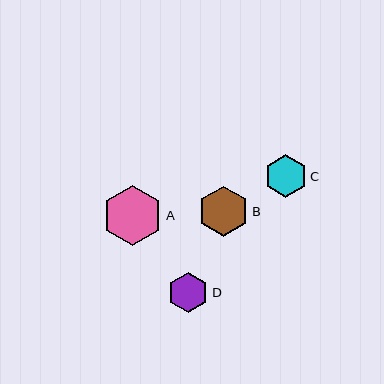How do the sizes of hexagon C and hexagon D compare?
Hexagon C and hexagon D are approximately the same size.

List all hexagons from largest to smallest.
From largest to smallest: A, B, C, D.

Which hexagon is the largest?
Hexagon A is the largest with a size of approximately 60 pixels.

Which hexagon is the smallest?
Hexagon D is the smallest with a size of approximately 40 pixels.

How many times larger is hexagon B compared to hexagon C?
Hexagon B is approximately 1.2 times the size of hexagon C.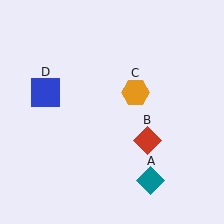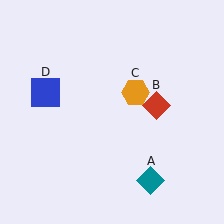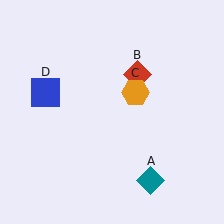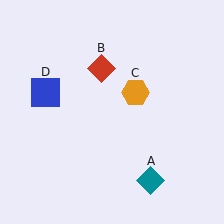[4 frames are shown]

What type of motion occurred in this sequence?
The red diamond (object B) rotated counterclockwise around the center of the scene.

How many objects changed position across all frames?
1 object changed position: red diamond (object B).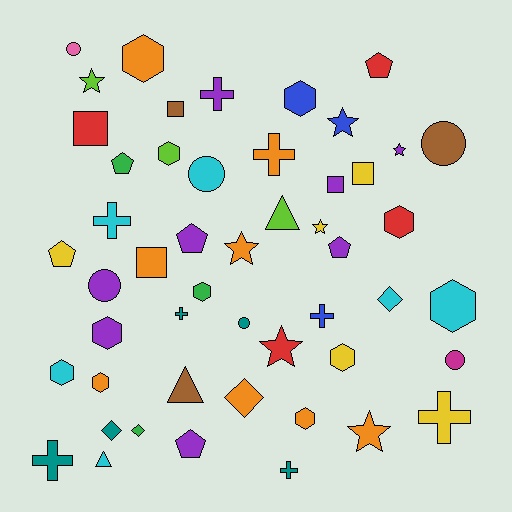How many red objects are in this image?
There are 4 red objects.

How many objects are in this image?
There are 50 objects.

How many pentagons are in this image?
There are 6 pentagons.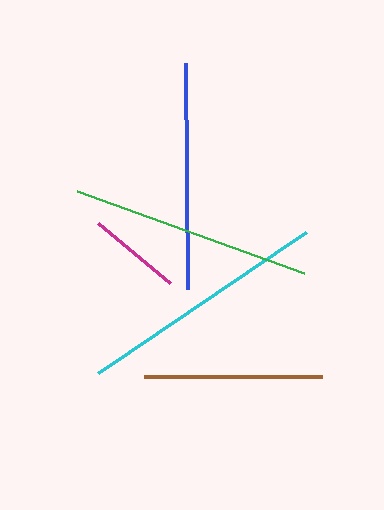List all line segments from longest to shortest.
From longest to shortest: cyan, green, blue, brown, magenta.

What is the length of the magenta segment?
The magenta segment is approximately 94 pixels long.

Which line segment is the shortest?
The magenta line is the shortest at approximately 94 pixels.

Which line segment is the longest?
The cyan line is the longest at approximately 251 pixels.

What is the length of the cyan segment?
The cyan segment is approximately 251 pixels long.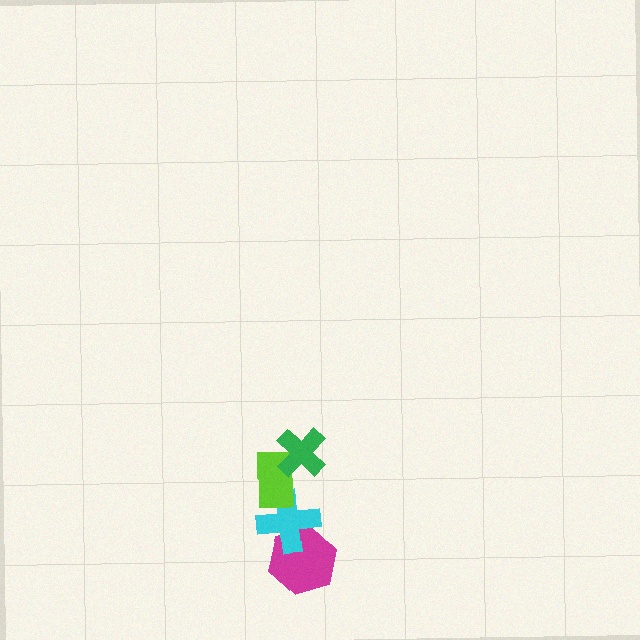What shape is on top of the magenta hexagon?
The cyan cross is on top of the magenta hexagon.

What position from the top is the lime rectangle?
The lime rectangle is 2nd from the top.